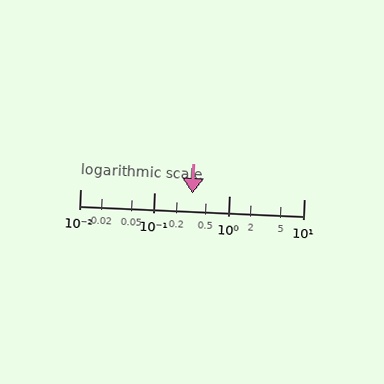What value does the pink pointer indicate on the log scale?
The pointer indicates approximately 0.32.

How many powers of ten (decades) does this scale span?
The scale spans 3 decades, from 0.01 to 10.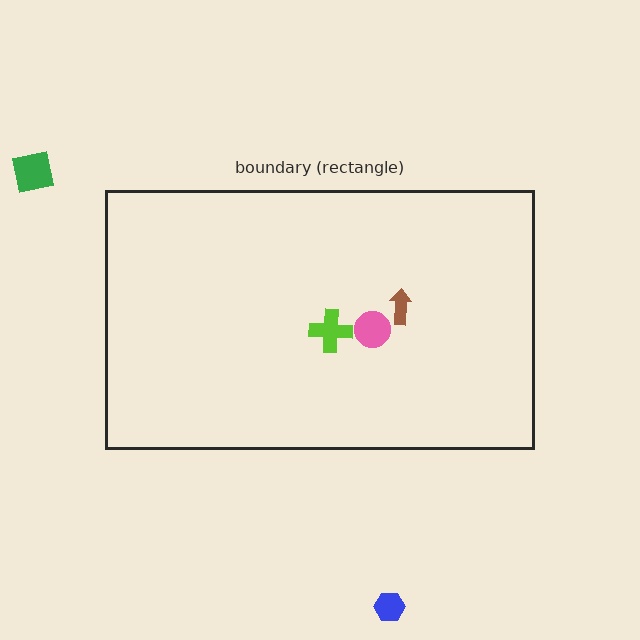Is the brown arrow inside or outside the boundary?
Inside.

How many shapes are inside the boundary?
3 inside, 2 outside.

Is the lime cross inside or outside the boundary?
Inside.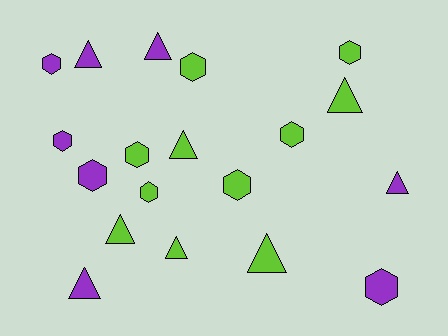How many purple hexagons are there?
There are 4 purple hexagons.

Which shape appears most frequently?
Hexagon, with 10 objects.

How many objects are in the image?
There are 19 objects.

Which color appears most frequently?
Lime, with 11 objects.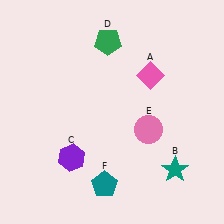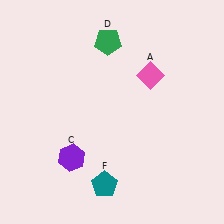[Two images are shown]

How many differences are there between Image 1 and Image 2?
There are 2 differences between the two images.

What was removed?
The teal star (B), the pink circle (E) were removed in Image 2.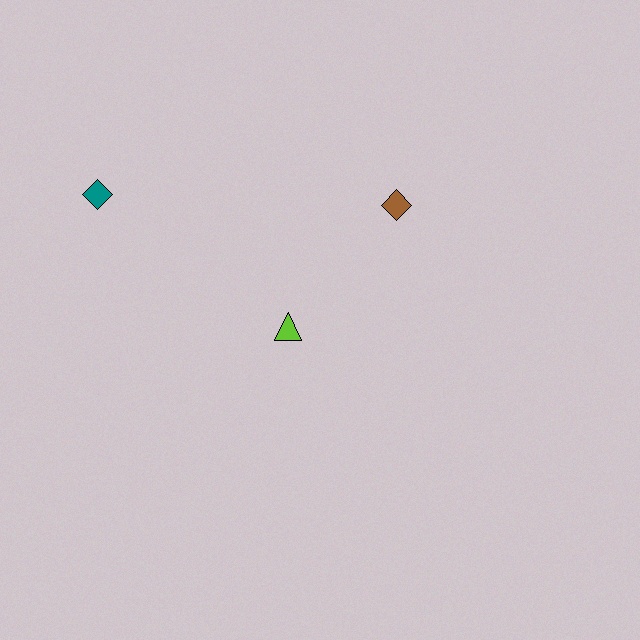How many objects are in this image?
There are 3 objects.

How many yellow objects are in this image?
There are no yellow objects.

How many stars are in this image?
There are no stars.